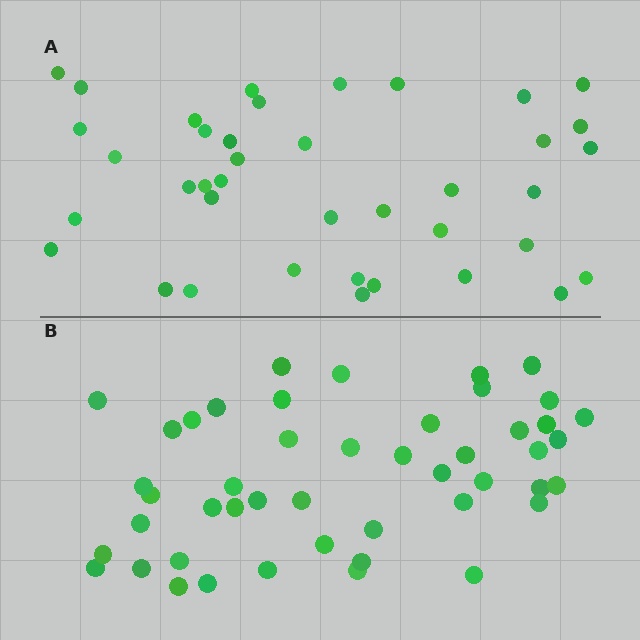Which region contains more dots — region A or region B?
Region B (the bottom region) has more dots.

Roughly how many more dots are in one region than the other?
Region B has roughly 8 or so more dots than region A.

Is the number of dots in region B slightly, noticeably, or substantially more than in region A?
Region B has only slightly more — the two regions are fairly close. The ratio is roughly 1.2 to 1.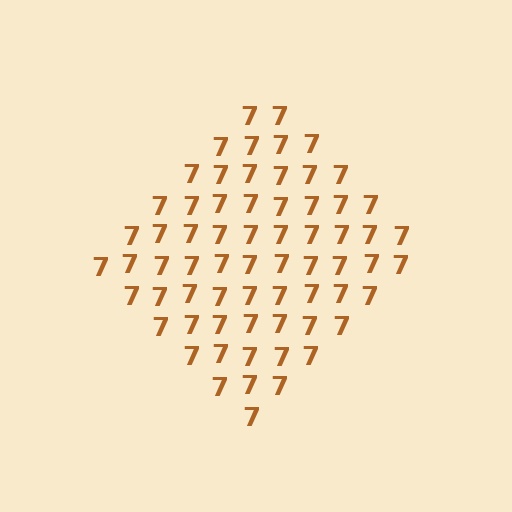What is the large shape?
The large shape is a diamond.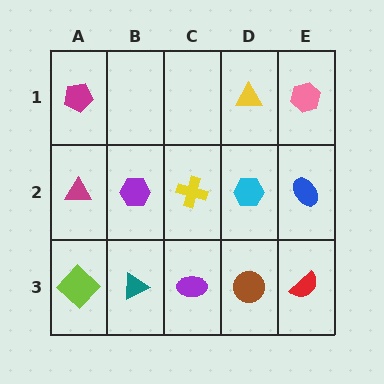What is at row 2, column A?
A magenta triangle.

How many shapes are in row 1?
3 shapes.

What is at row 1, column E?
A pink hexagon.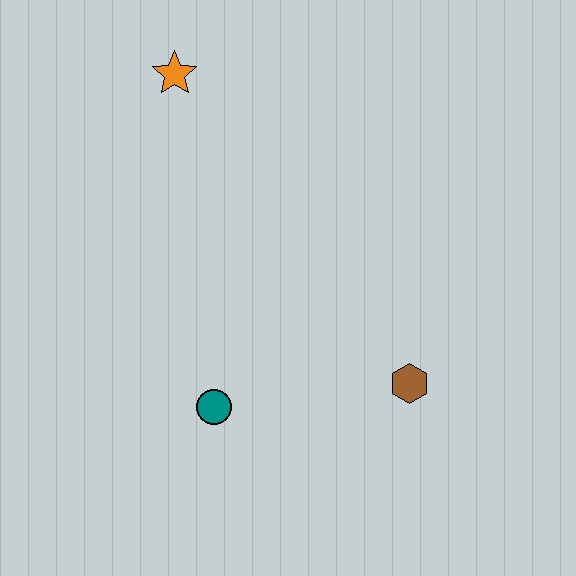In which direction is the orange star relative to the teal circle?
The orange star is above the teal circle.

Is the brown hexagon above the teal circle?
Yes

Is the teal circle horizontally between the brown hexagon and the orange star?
Yes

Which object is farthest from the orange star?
The brown hexagon is farthest from the orange star.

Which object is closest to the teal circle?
The brown hexagon is closest to the teal circle.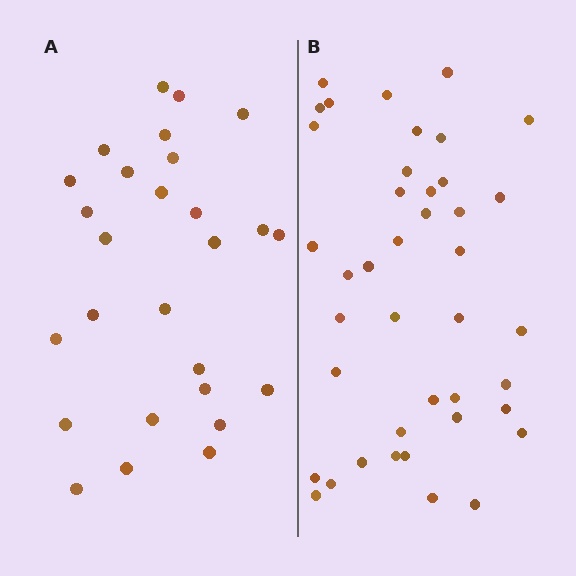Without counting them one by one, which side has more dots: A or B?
Region B (the right region) has more dots.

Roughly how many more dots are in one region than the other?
Region B has approximately 15 more dots than region A.